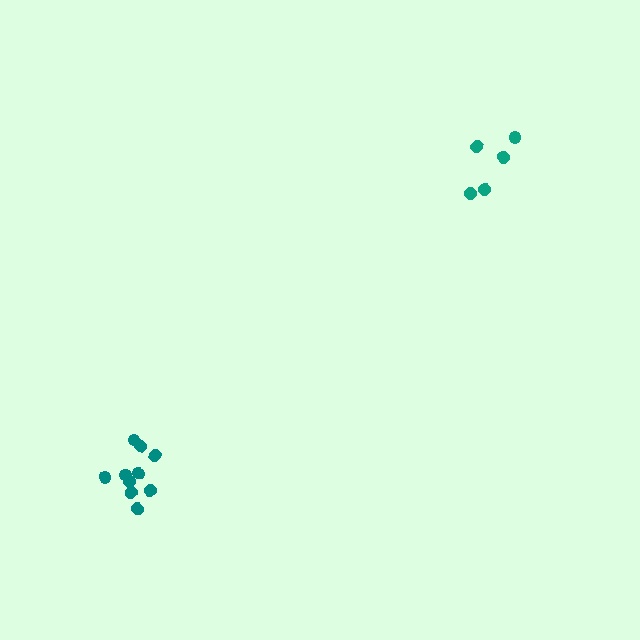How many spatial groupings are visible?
There are 2 spatial groupings.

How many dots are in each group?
Group 1: 10 dots, Group 2: 5 dots (15 total).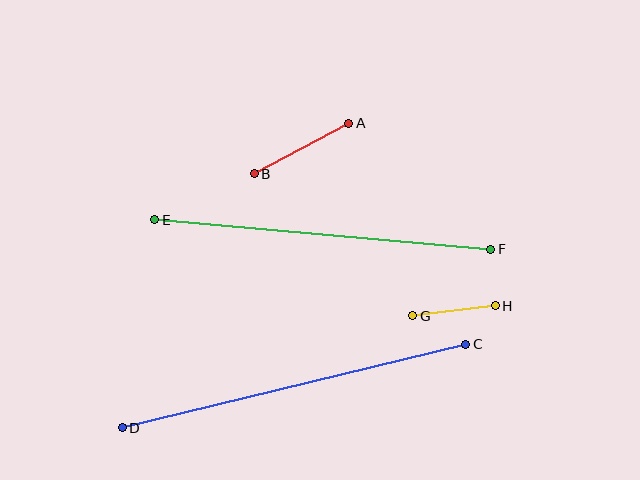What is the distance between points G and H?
The distance is approximately 83 pixels.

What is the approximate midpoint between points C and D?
The midpoint is at approximately (294, 386) pixels.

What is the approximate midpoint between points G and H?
The midpoint is at approximately (454, 311) pixels.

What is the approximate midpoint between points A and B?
The midpoint is at approximately (301, 148) pixels.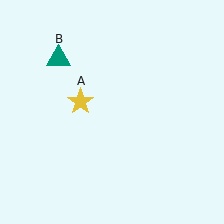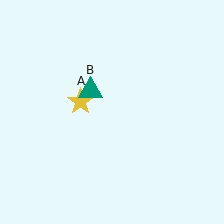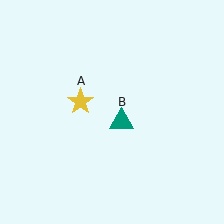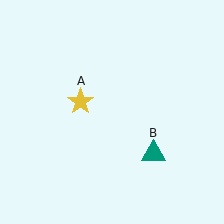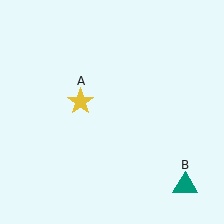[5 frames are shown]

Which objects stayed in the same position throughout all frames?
Yellow star (object A) remained stationary.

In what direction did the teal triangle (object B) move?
The teal triangle (object B) moved down and to the right.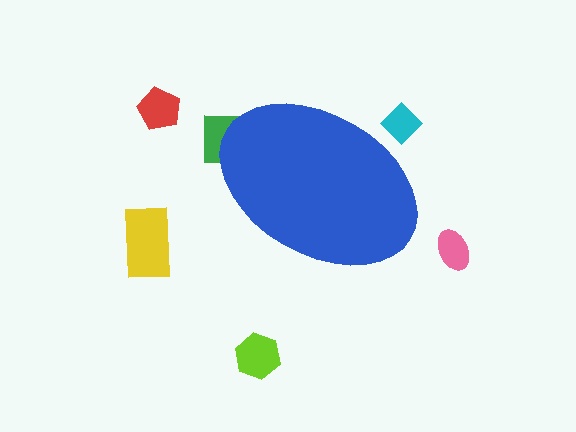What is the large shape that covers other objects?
A blue ellipse.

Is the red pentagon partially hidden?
No, the red pentagon is fully visible.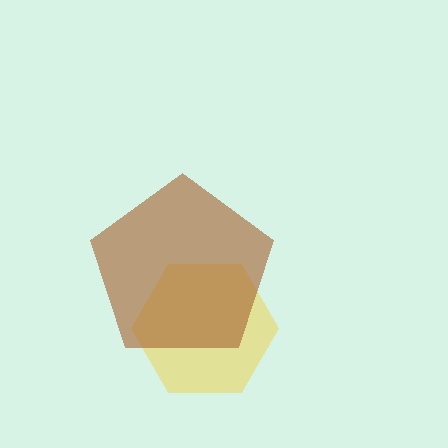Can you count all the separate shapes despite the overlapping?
Yes, there are 2 separate shapes.